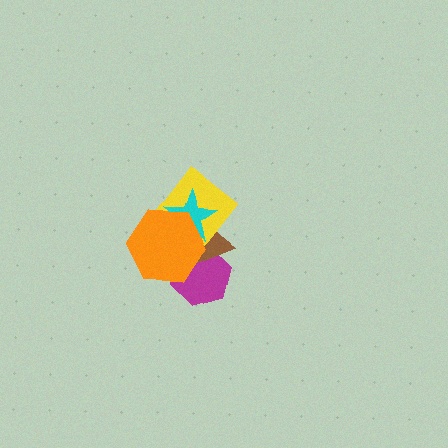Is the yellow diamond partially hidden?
Yes, it is partially covered by another shape.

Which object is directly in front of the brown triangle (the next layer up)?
The yellow diamond is directly in front of the brown triangle.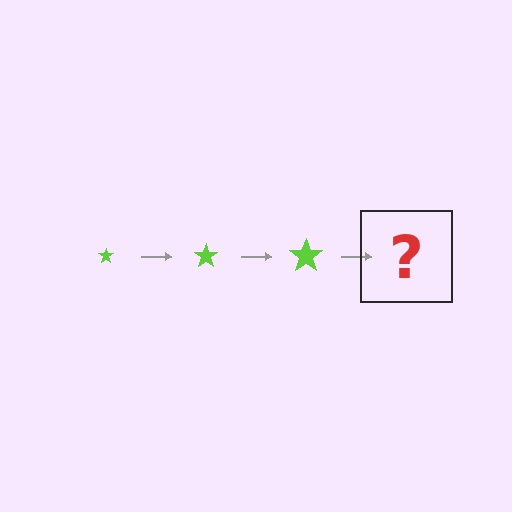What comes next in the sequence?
The next element should be a lime star, larger than the previous one.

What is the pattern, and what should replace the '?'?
The pattern is that the star gets progressively larger each step. The '?' should be a lime star, larger than the previous one.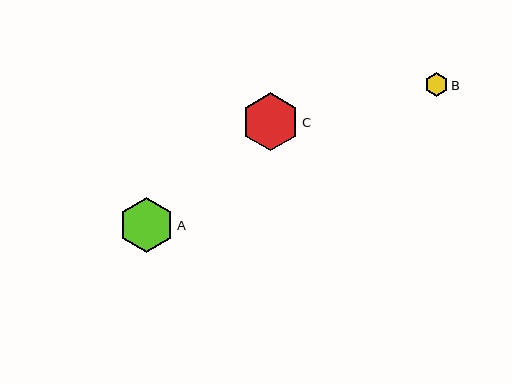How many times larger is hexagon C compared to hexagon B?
Hexagon C is approximately 2.4 times the size of hexagon B.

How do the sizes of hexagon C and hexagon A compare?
Hexagon C and hexagon A are approximately the same size.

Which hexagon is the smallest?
Hexagon B is the smallest with a size of approximately 24 pixels.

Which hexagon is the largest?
Hexagon C is the largest with a size of approximately 58 pixels.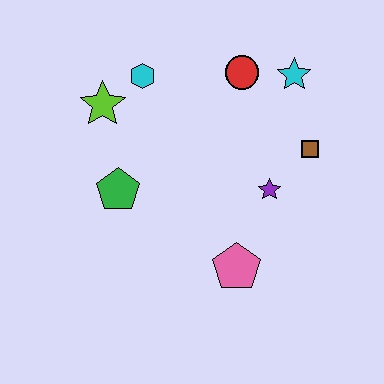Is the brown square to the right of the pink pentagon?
Yes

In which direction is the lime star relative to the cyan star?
The lime star is to the left of the cyan star.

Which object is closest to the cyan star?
The red circle is closest to the cyan star.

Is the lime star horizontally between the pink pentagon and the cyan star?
No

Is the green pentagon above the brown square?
No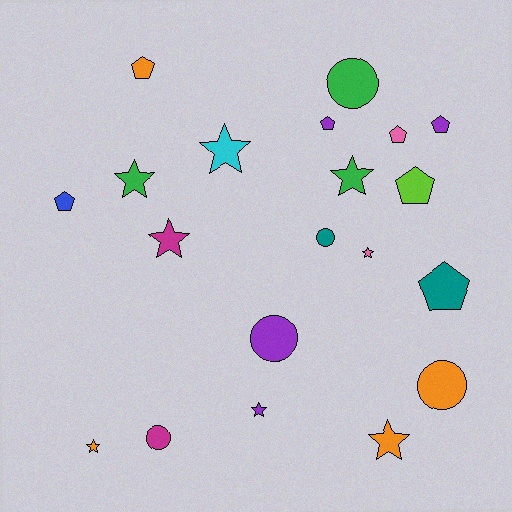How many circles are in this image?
There are 5 circles.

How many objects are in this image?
There are 20 objects.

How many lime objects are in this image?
There is 1 lime object.